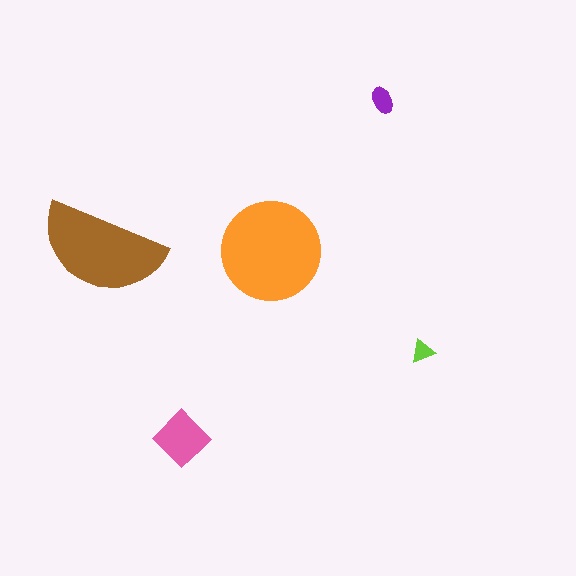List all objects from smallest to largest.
The lime triangle, the purple ellipse, the pink diamond, the brown semicircle, the orange circle.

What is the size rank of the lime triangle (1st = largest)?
5th.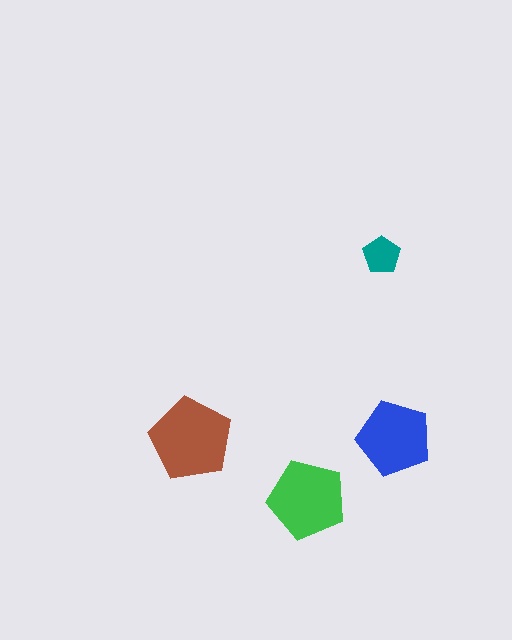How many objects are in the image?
There are 4 objects in the image.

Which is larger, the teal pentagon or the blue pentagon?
The blue one.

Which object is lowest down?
The green pentagon is bottommost.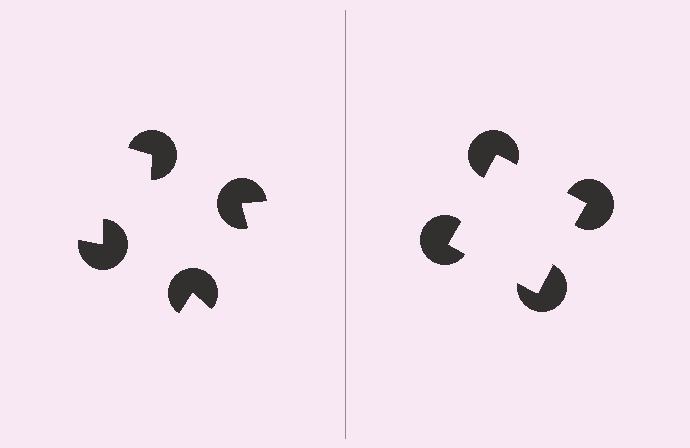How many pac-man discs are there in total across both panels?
8 — 4 on each side.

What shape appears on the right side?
An illusory square.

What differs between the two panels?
The pac-man discs are positioned identically on both sides; only the wedge orientations differ. On the right they align to a square; on the left they are misaligned.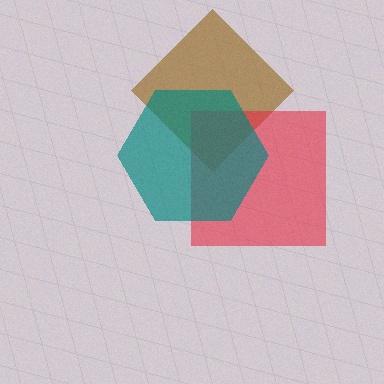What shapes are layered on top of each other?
The layered shapes are: a brown diamond, a red square, a teal hexagon.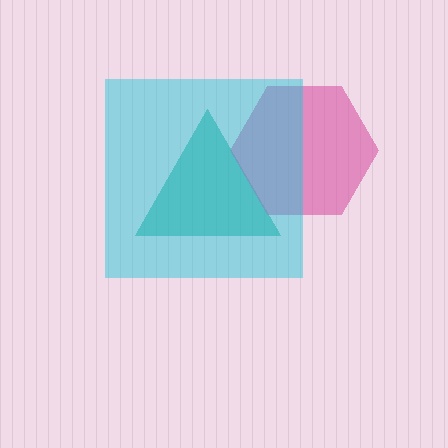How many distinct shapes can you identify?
There are 3 distinct shapes: a teal triangle, a pink hexagon, a cyan square.